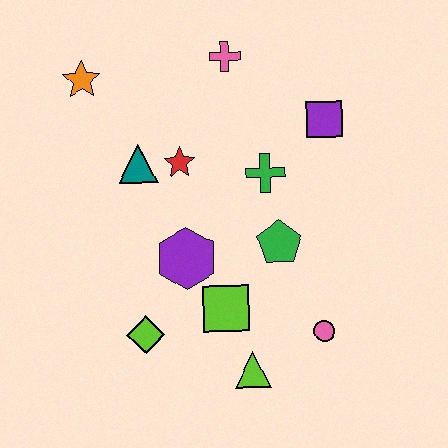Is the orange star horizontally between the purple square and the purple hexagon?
No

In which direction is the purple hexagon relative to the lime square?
The purple hexagon is above the lime square.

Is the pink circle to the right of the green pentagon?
Yes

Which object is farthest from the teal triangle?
The pink circle is farthest from the teal triangle.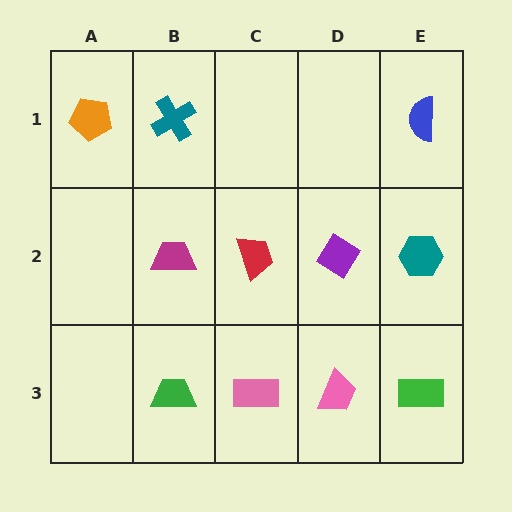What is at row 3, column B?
A green trapezoid.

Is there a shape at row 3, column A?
No, that cell is empty.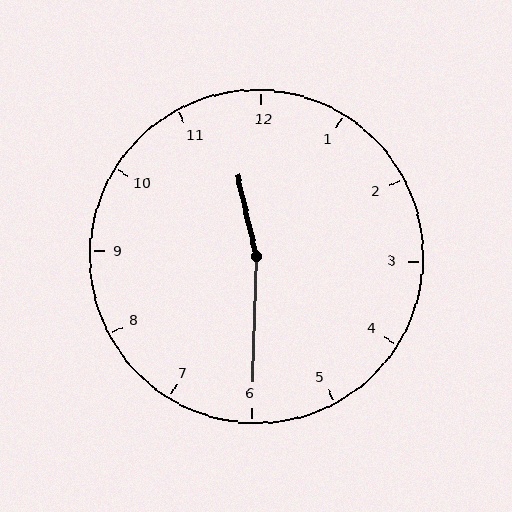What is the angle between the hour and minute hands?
Approximately 165 degrees.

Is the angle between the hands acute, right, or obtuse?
It is obtuse.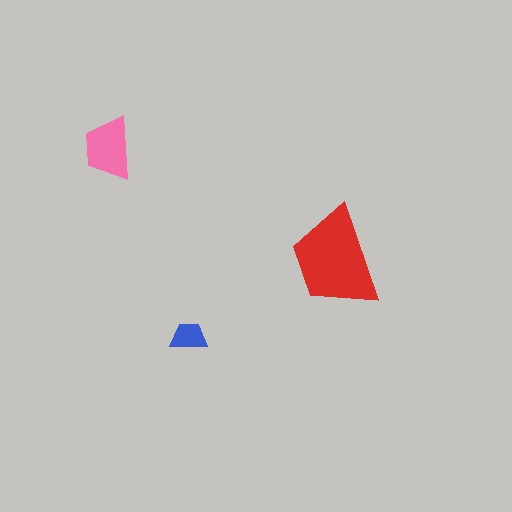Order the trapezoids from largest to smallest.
the red one, the pink one, the blue one.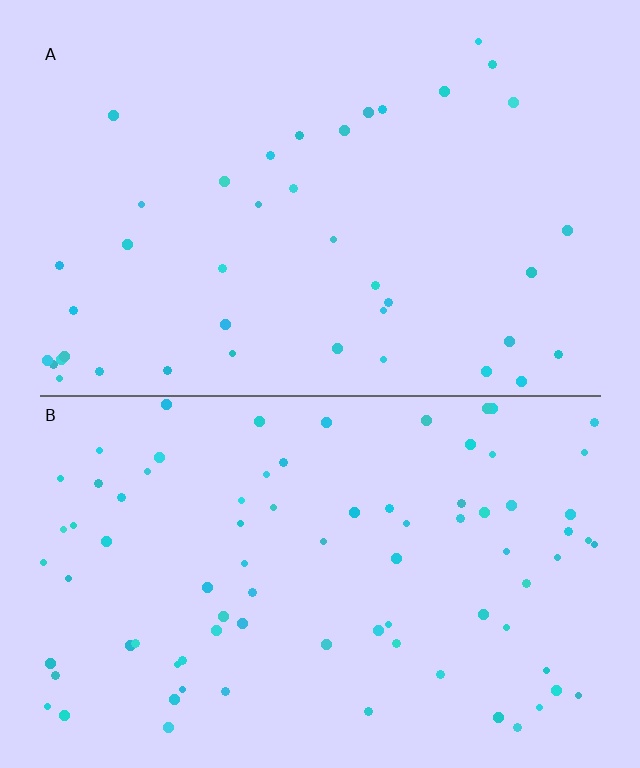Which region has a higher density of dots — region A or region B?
B (the bottom).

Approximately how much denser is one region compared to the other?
Approximately 2.0× — region B over region A.